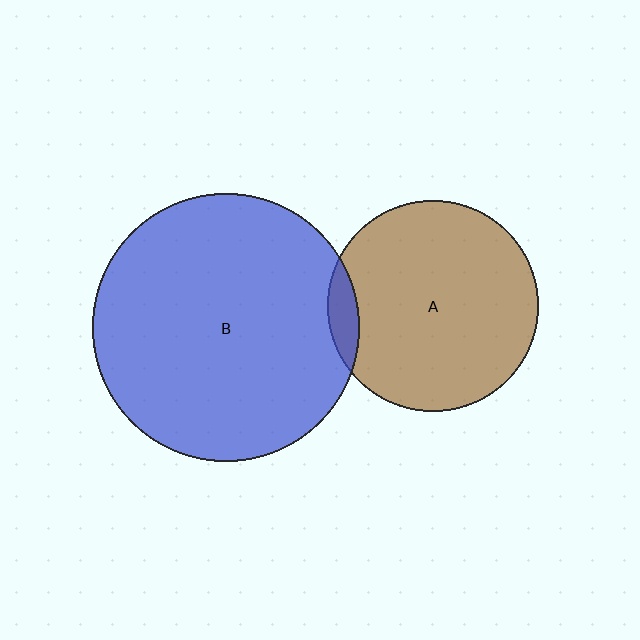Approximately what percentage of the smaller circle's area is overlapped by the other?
Approximately 5%.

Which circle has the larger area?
Circle B (blue).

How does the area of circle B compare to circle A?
Approximately 1.6 times.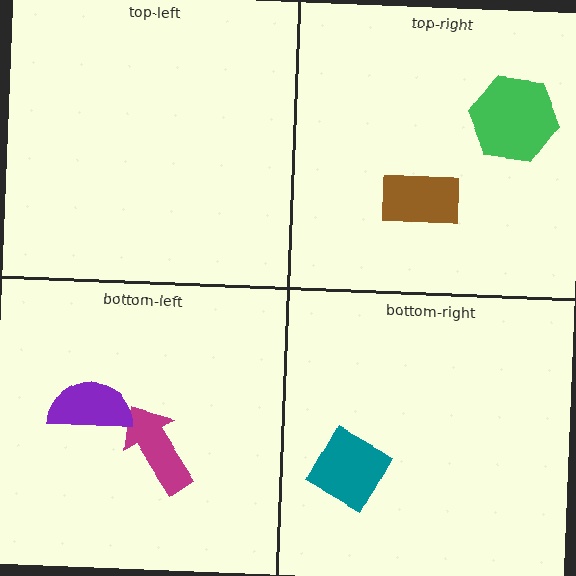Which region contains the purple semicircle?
The bottom-left region.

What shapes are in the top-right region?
The brown rectangle, the green hexagon.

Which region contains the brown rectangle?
The top-right region.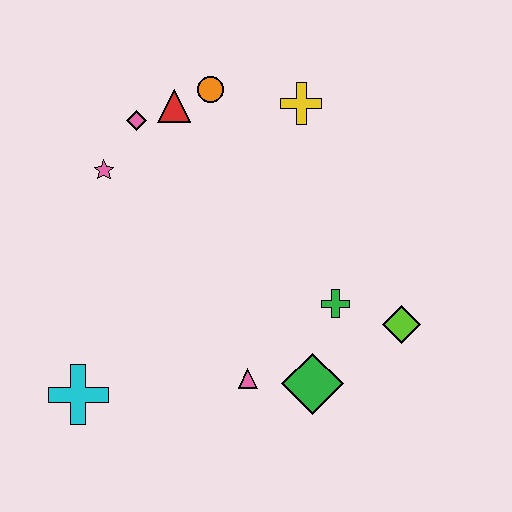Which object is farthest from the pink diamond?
The lime diamond is farthest from the pink diamond.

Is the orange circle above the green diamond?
Yes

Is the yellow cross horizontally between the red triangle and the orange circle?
No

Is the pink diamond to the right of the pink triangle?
No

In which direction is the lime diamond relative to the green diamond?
The lime diamond is to the right of the green diamond.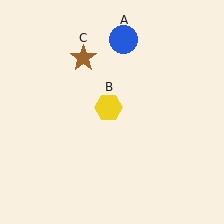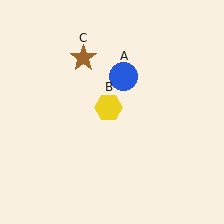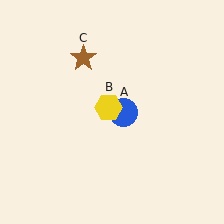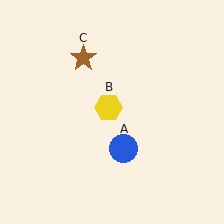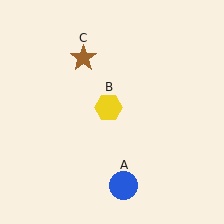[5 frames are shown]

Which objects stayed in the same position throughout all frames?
Yellow hexagon (object B) and brown star (object C) remained stationary.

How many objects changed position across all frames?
1 object changed position: blue circle (object A).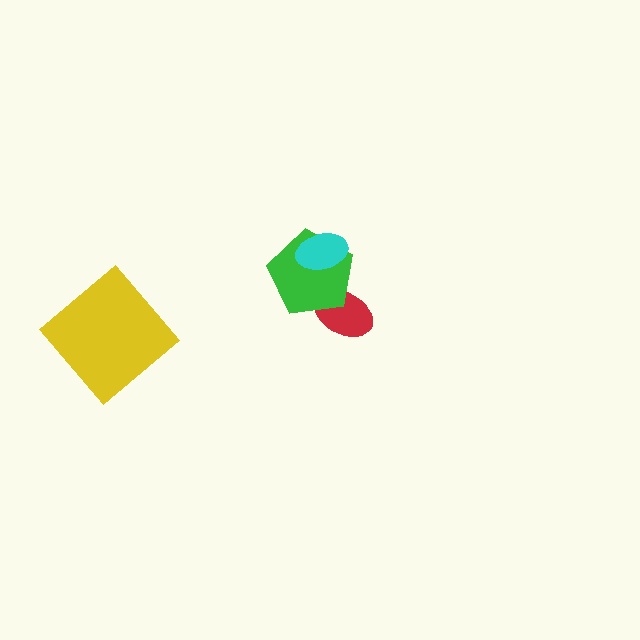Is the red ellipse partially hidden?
Yes, it is partially covered by another shape.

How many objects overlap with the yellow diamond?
0 objects overlap with the yellow diamond.